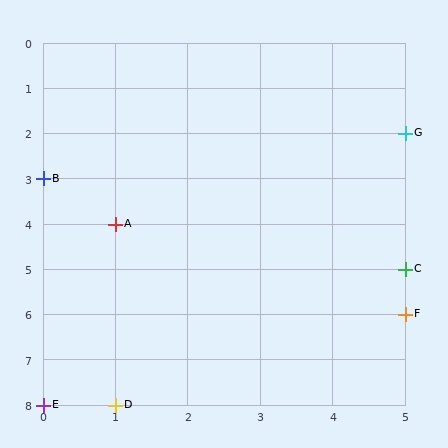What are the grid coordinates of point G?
Point G is at grid coordinates (5, 2).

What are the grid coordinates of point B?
Point B is at grid coordinates (0, 3).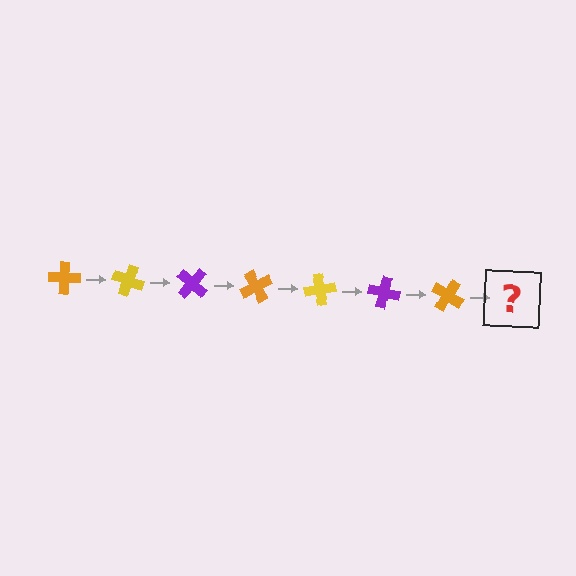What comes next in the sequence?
The next element should be a yellow cross, rotated 140 degrees from the start.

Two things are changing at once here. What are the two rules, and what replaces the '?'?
The two rules are that it rotates 20 degrees each step and the color cycles through orange, yellow, and purple. The '?' should be a yellow cross, rotated 140 degrees from the start.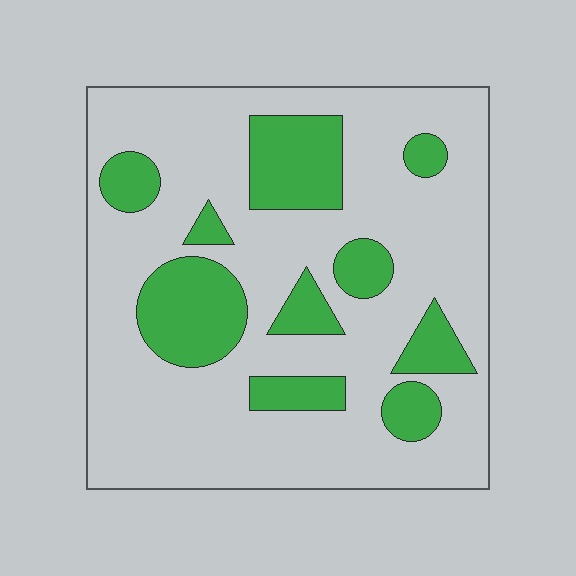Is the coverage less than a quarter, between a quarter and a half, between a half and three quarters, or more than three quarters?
Less than a quarter.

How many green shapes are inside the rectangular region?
10.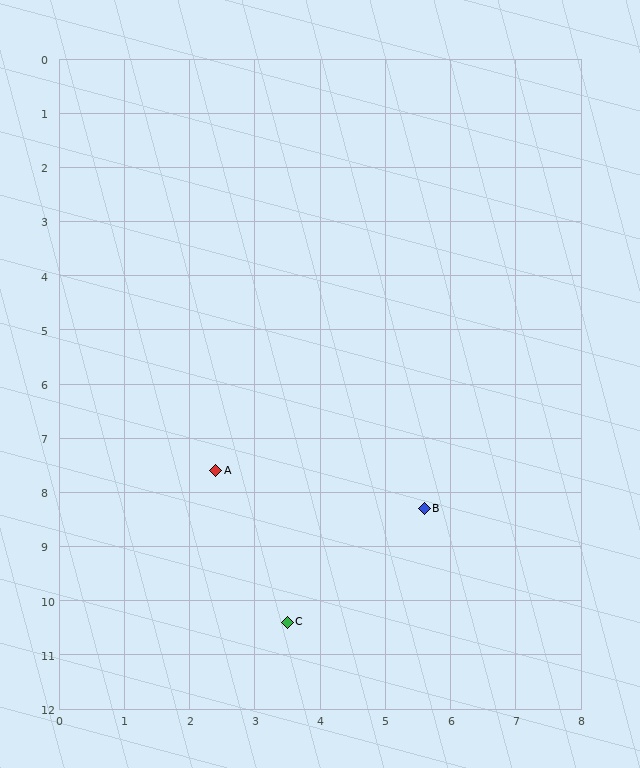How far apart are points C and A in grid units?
Points C and A are about 3.0 grid units apart.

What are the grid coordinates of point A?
Point A is at approximately (2.4, 7.6).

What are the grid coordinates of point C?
Point C is at approximately (3.5, 10.4).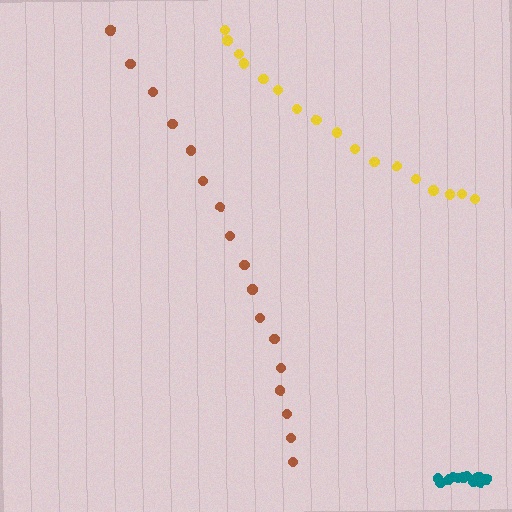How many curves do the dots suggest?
There are 3 distinct paths.